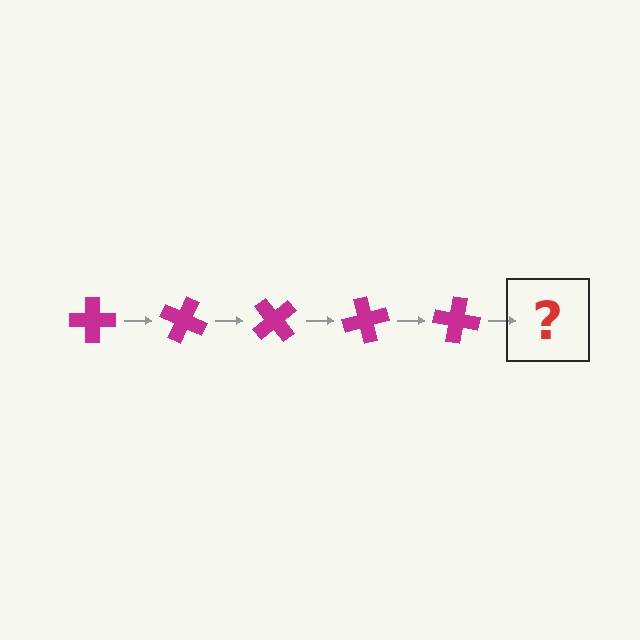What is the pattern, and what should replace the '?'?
The pattern is that the cross rotates 25 degrees each step. The '?' should be a magenta cross rotated 125 degrees.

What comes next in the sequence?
The next element should be a magenta cross rotated 125 degrees.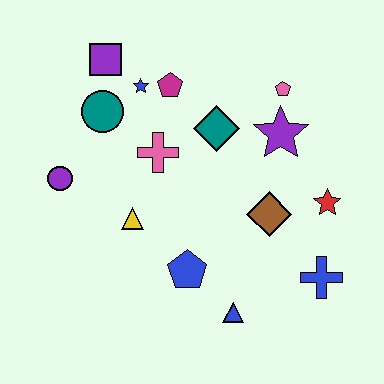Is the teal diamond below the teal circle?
Yes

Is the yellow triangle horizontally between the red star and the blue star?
No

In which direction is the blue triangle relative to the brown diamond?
The blue triangle is below the brown diamond.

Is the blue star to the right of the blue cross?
No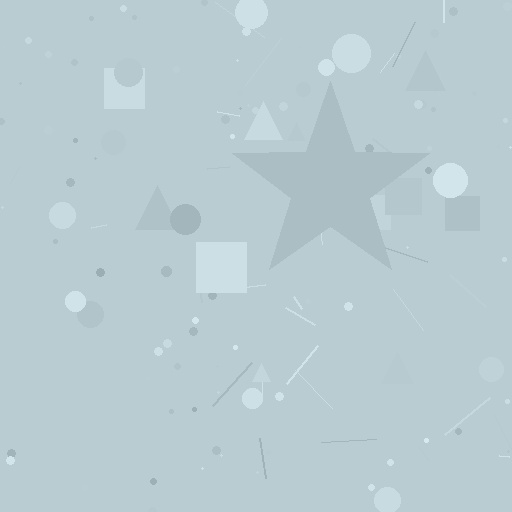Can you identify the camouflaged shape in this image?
The camouflaged shape is a star.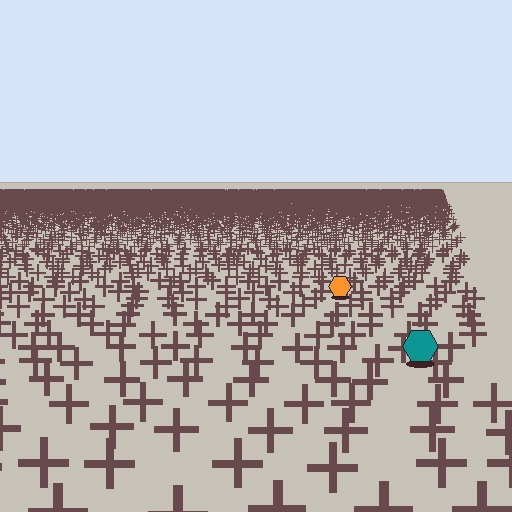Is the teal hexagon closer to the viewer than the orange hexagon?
Yes. The teal hexagon is closer — you can tell from the texture gradient: the ground texture is coarser near it.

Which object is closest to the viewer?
The teal hexagon is closest. The texture marks near it are larger and more spread out.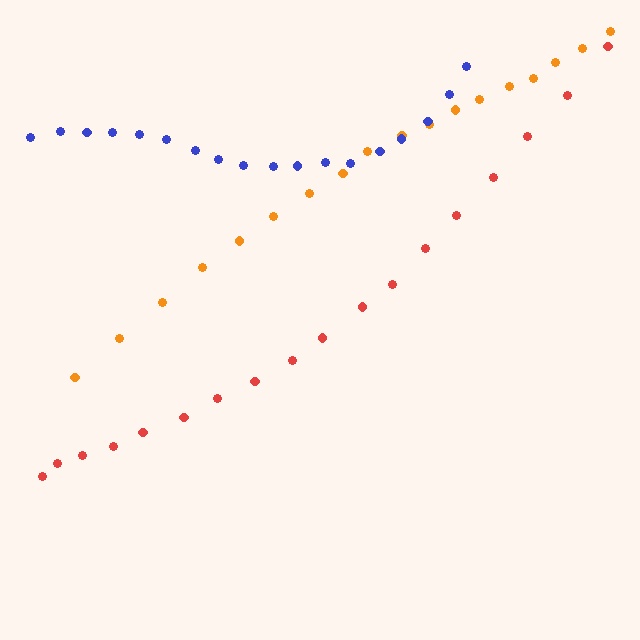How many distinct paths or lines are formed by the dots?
There are 3 distinct paths.